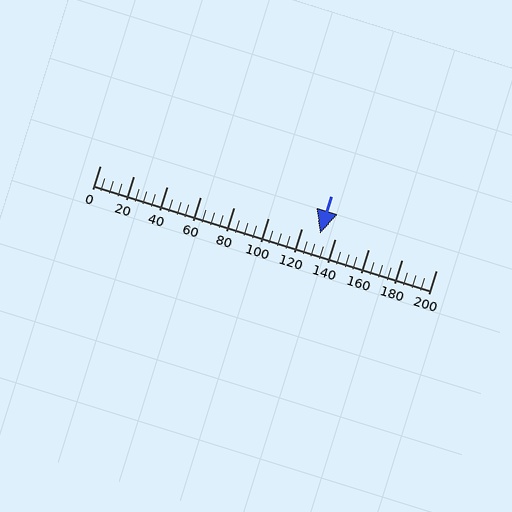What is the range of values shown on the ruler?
The ruler shows values from 0 to 200.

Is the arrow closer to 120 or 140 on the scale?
The arrow is closer to 140.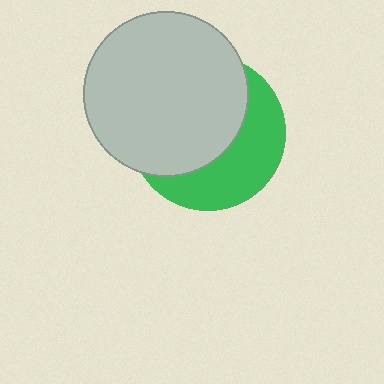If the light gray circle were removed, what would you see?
You would see the complete green circle.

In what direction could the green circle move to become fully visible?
The green circle could move toward the lower-right. That would shift it out from behind the light gray circle entirely.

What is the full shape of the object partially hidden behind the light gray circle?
The partially hidden object is a green circle.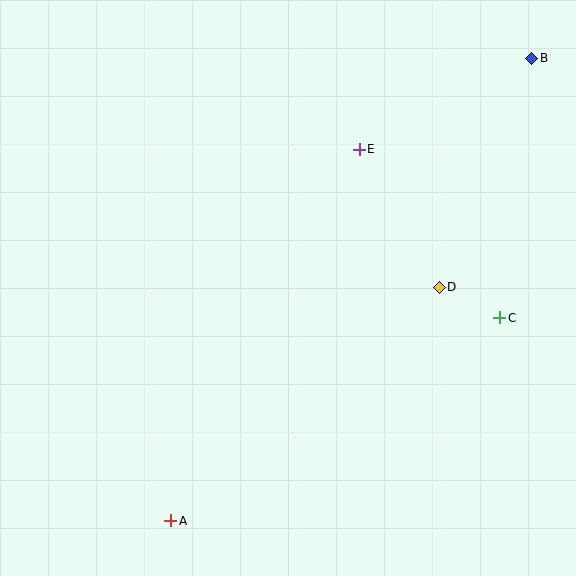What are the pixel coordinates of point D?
Point D is at (439, 287).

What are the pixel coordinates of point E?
Point E is at (359, 149).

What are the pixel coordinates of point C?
Point C is at (500, 318).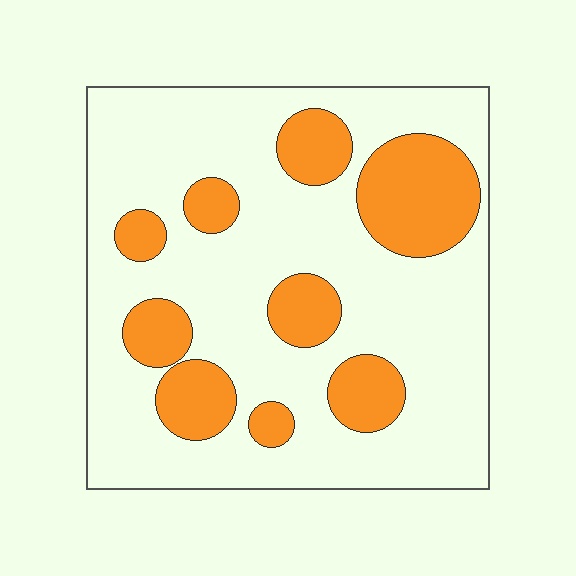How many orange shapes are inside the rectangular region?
9.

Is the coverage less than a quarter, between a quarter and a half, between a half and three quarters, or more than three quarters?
Between a quarter and a half.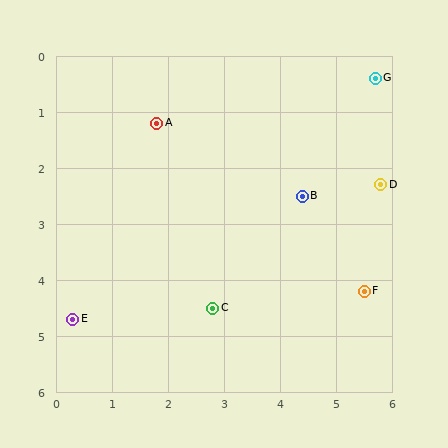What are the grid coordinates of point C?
Point C is at approximately (2.8, 4.5).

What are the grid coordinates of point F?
Point F is at approximately (5.5, 4.2).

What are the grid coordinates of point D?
Point D is at approximately (5.8, 2.3).